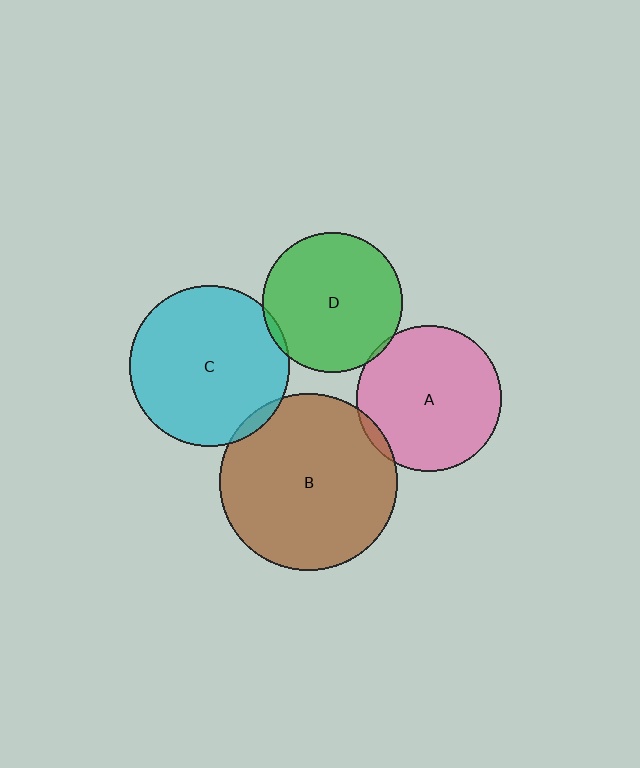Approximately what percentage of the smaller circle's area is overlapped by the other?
Approximately 5%.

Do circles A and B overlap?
Yes.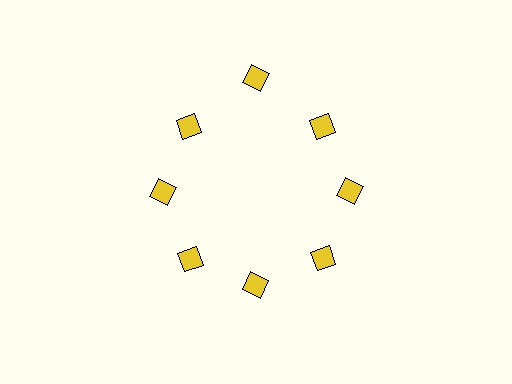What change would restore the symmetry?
The symmetry would be restored by moving it inward, back onto the ring so that all 8 diamonds sit at equal angles and equal distance from the center.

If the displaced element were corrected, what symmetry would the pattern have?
It would have 8-fold rotational symmetry — the pattern would map onto itself every 45 degrees.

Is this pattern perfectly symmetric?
No. The 8 yellow diamonds are arranged in a ring, but one element near the 12 o'clock position is pushed outward from the center, breaking the 8-fold rotational symmetry.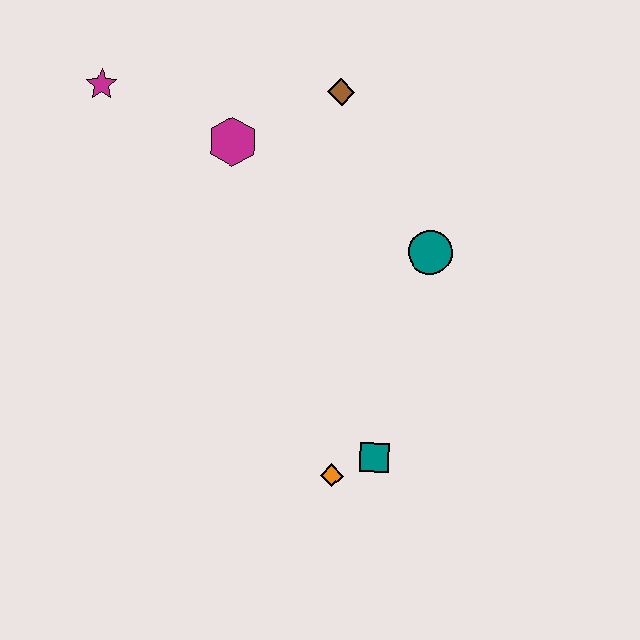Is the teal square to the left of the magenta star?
No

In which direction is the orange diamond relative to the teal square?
The orange diamond is to the left of the teal square.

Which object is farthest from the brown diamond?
The orange diamond is farthest from the brown diamond.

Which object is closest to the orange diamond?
The teal square is closest to the orange diamond.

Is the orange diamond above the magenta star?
No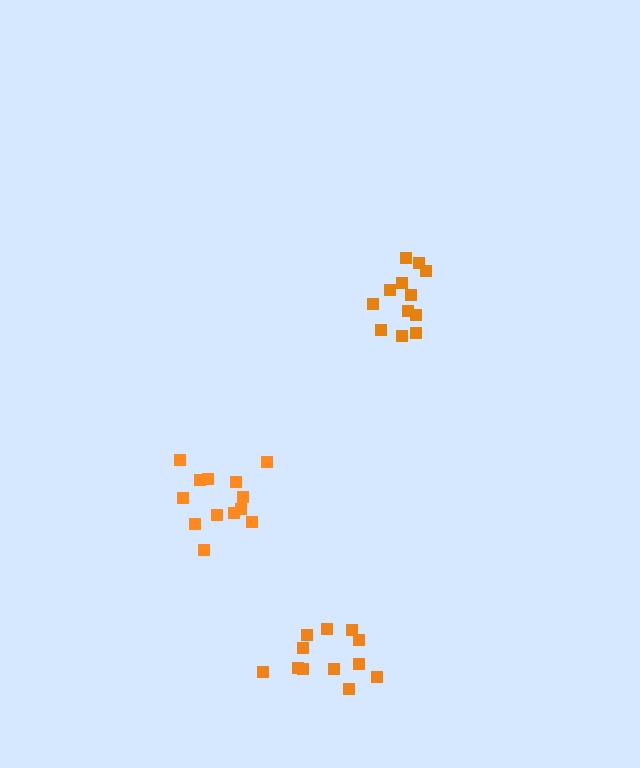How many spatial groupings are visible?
There are 3 spatial groupings.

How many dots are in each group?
Group 1: 13 dots, Group 2: 12 dots, Group 3: 12 dots (37 total).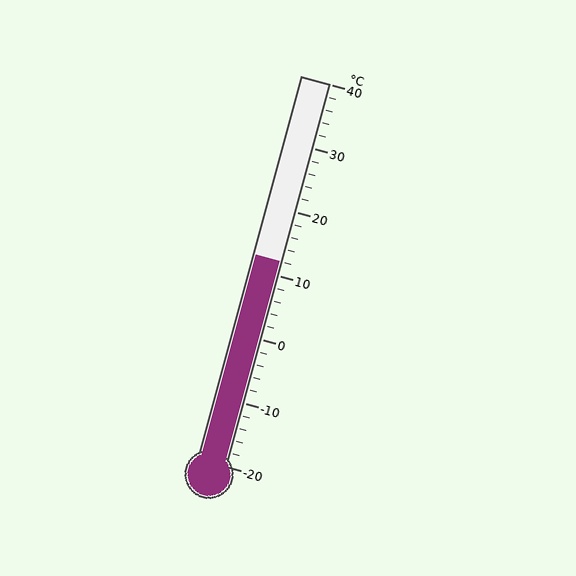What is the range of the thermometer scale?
The thermometer scale ranges from -20°C to 40°C.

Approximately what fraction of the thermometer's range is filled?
The thermometer is filled to approximately 55% of its range.